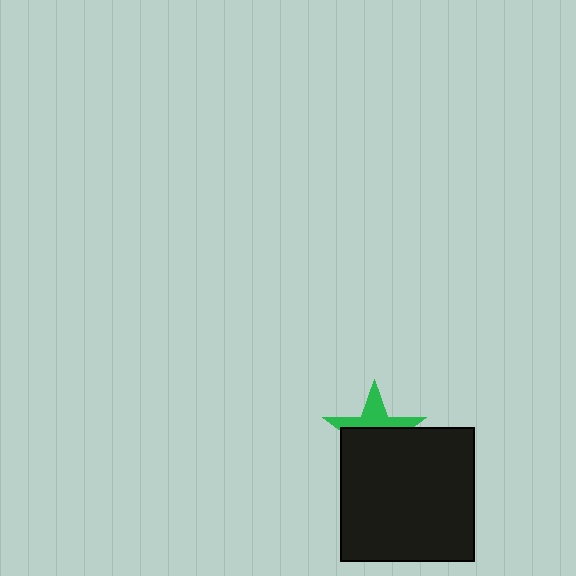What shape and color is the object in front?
The object in front is a black square.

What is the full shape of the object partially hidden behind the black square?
The partially hidden object is a green star.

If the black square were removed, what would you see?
You would see the complete green star.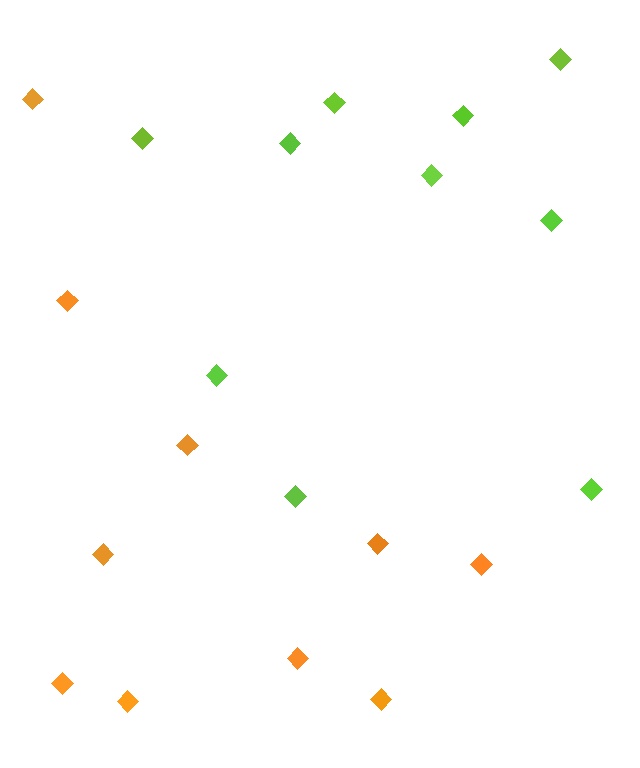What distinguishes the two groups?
There are 2 groups: one group of orange diamonds (10) and one group of lime diamonds (10).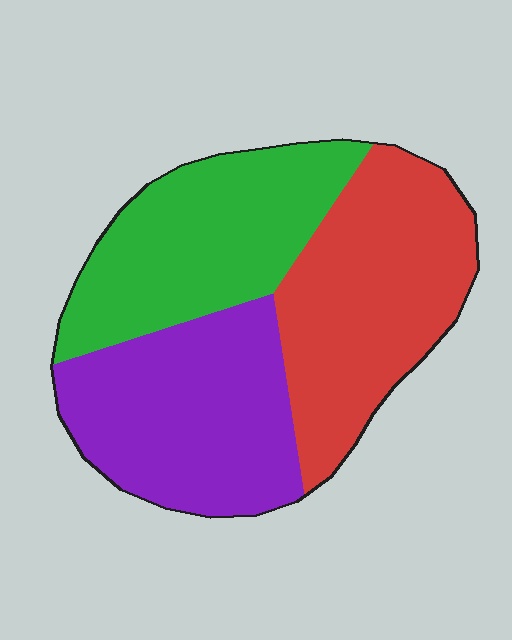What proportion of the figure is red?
Red takes up between a third and a half of the figure.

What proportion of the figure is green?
Green covers 31% of the figure.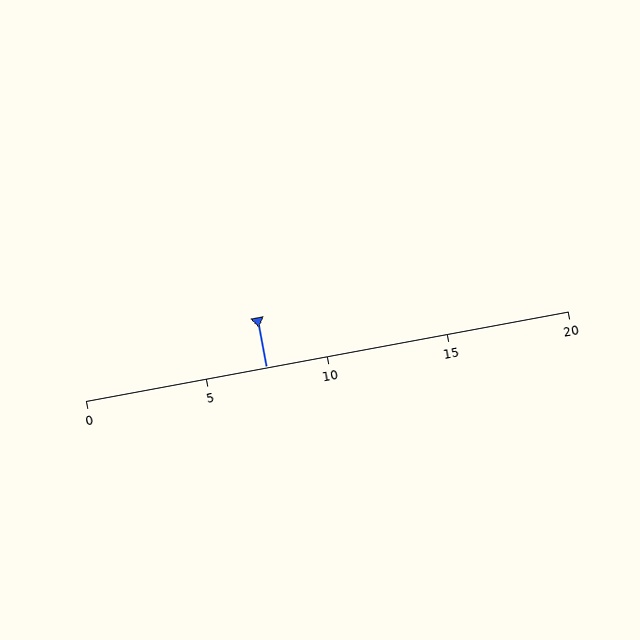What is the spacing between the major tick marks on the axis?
The major ticks are spaced 5 apart.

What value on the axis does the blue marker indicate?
The marker indicates approximately 7.5.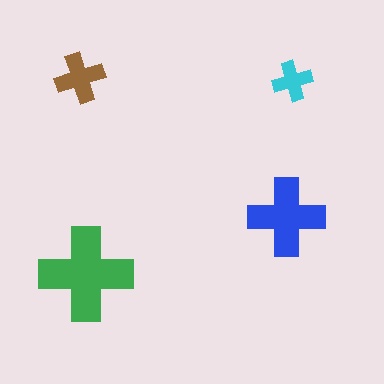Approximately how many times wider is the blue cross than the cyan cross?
About 2 times wider.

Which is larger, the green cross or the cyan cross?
The green one.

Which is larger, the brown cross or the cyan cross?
The brown one.